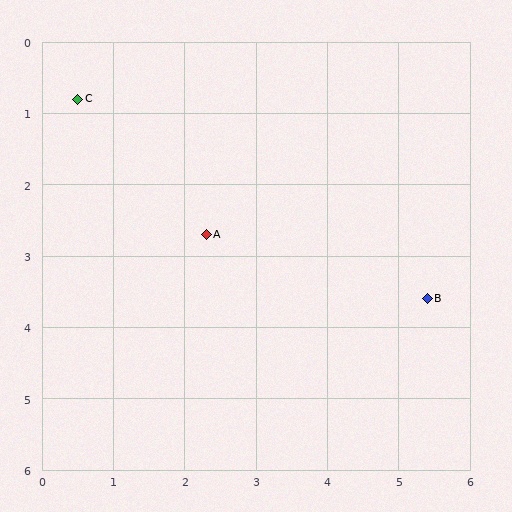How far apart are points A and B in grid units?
Points A and B are about 3.2 grid units apart.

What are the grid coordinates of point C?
Point C is at approximately (0.5, 0.8).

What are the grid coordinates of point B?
Point B is at approximately (5.4, 3.6).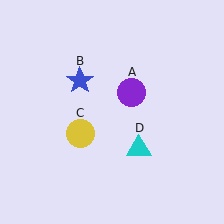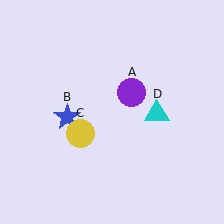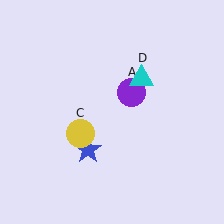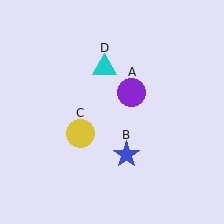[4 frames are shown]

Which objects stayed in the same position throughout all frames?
Purple circle (object A) and yellow circle (object C) remained stationary.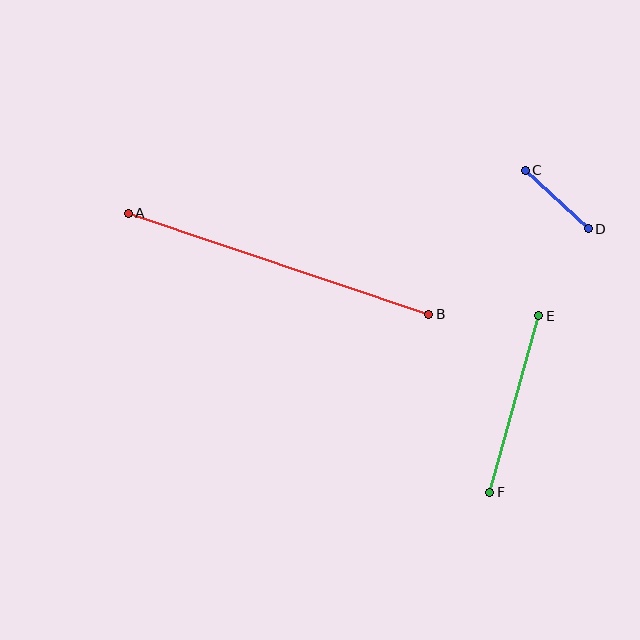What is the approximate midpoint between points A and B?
The midpoint is at approximately (278, 264) pixels.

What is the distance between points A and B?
The distance is approximately 317 pixels.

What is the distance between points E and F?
The distance is approximately 183 pixels.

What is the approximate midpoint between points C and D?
The midpoint is at approximately (557, 199) pixels.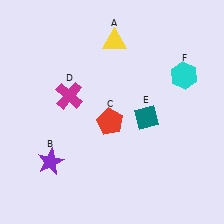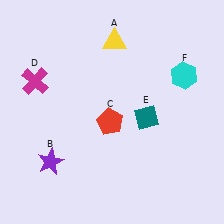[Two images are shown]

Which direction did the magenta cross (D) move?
The magenta cross (D) moved left.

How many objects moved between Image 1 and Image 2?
1 object moved between the two images.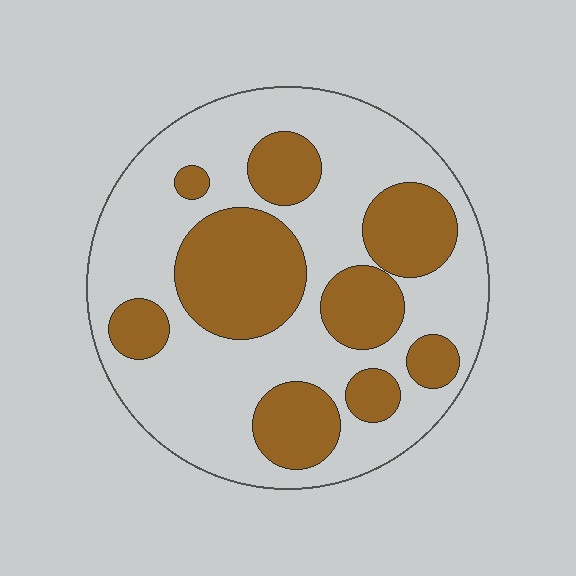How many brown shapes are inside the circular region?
9.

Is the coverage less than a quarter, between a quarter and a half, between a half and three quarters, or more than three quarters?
Between a quarter and a half.